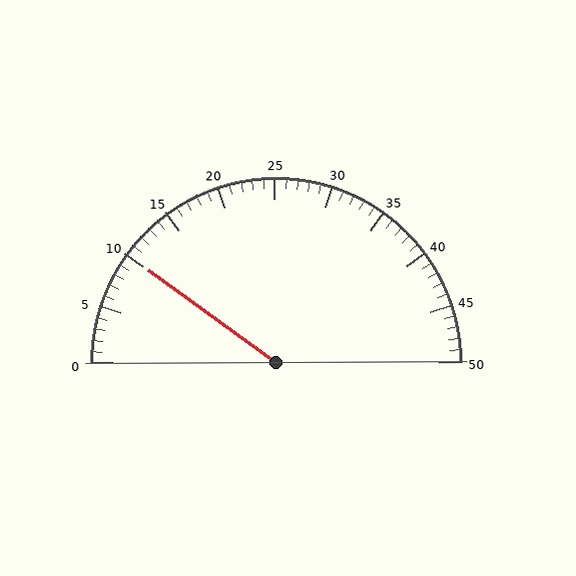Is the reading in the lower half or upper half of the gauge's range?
The reading is in the lower half of the range (0 to 50).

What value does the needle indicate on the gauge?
The needle indicates approximately 10.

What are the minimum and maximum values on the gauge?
The gauge ranges from 0 to 50.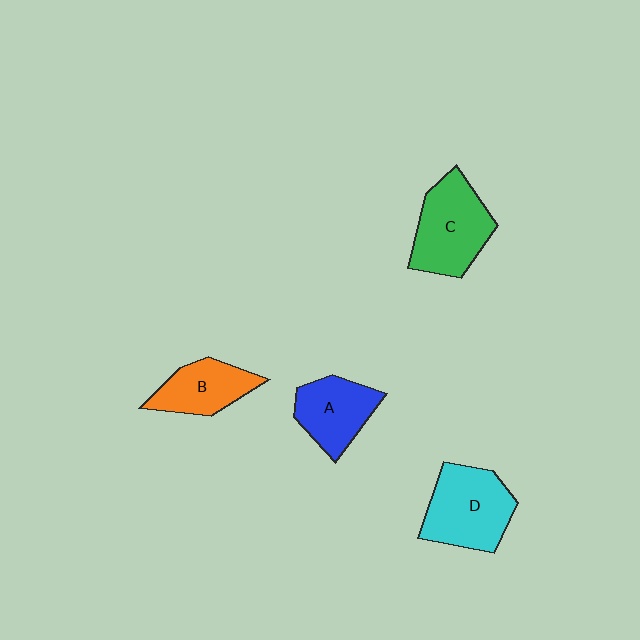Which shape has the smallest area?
Shape B (orange).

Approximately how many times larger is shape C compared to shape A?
Approximately 1.3 times.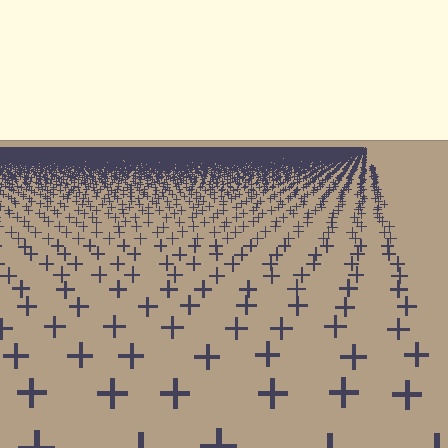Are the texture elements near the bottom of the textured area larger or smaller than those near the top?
Larger. Near the bottom, elements are closer to the viewer and appear at a bigger on-screen size.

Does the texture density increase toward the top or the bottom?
Density increases toward the top.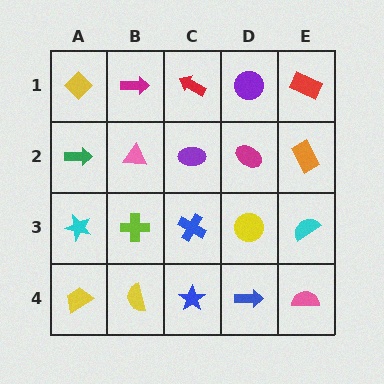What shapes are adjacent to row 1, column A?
A green arrow (row 2, column A), a magenta arrow (row 1, column B).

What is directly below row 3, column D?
A blue arrow.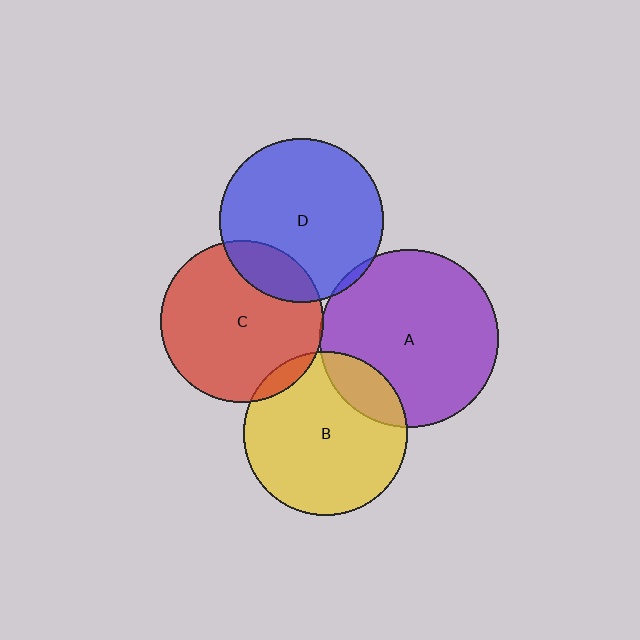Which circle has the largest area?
Circle A (purple).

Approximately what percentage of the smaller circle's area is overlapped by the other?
Approximately 5%.